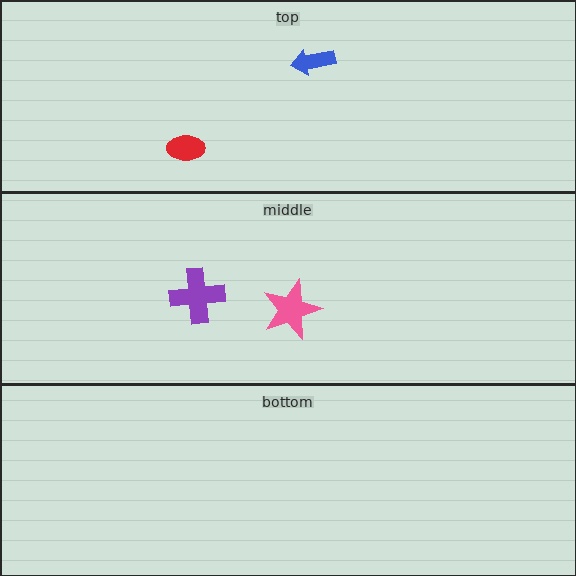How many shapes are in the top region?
2.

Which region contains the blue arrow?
The top region.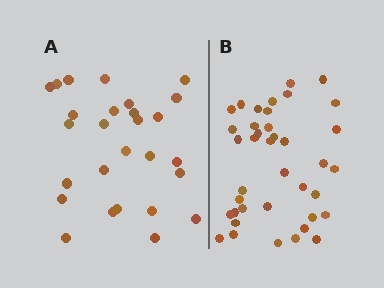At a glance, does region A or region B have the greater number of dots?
Region B (the right region) has more dots.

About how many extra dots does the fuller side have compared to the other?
Region B has roughly 12 or so more dots than region A.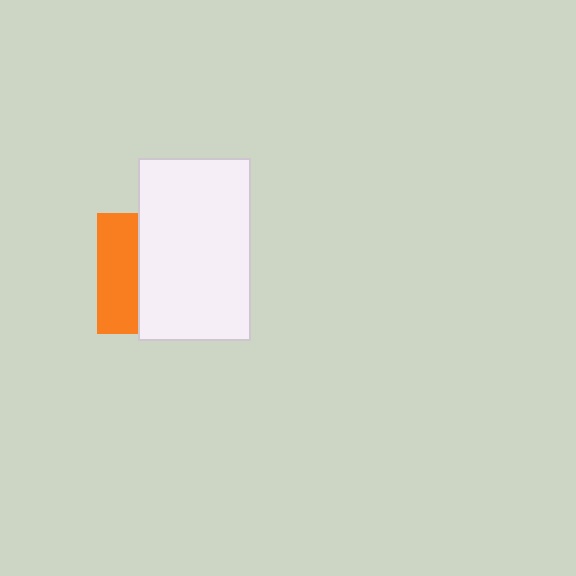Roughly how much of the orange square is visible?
A small part of it is visible (roughly 33%).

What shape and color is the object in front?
The object in front is a white rectangle.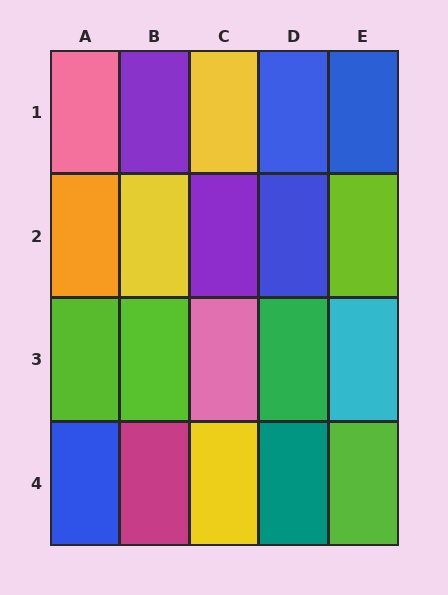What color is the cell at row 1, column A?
Pink.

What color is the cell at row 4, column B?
Magenta.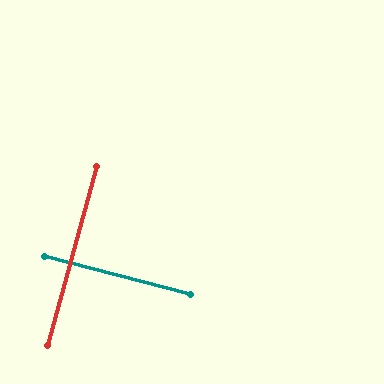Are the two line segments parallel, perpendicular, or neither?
Perpendicular — they meet at approximately 89°.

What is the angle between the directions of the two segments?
Approximately 89 degrees.